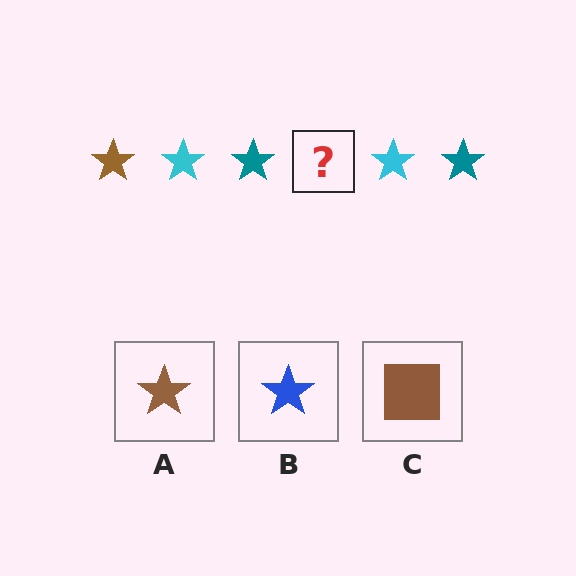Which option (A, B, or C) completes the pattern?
A.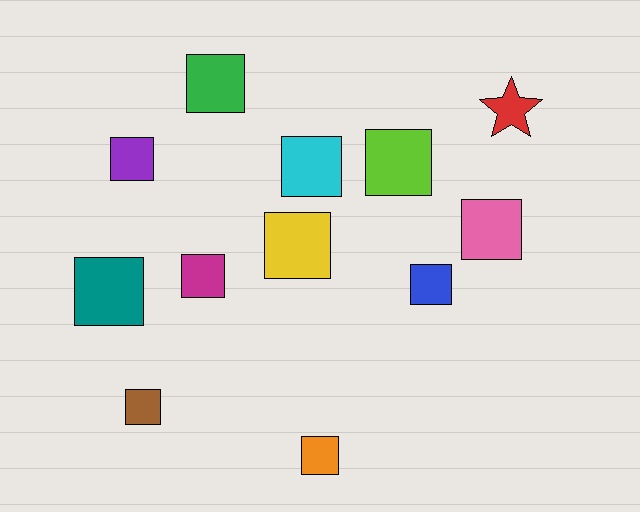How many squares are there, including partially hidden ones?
There are 11 squares.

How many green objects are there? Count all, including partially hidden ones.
There is 1 green object.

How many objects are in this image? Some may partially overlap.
There are 12 objects.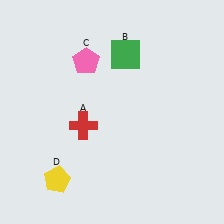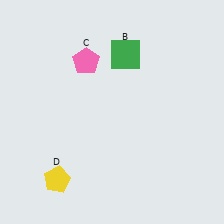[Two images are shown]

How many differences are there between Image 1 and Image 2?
There is 1 difference between the two images.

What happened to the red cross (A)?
The red cross (A) was removed in Image 2. It was in the bottom-left area of Image 1.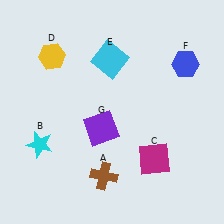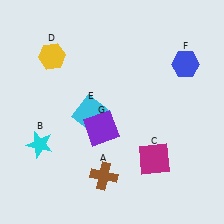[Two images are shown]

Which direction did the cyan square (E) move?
The cyan square (E) moved down.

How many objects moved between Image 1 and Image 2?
1 object moved between the two images.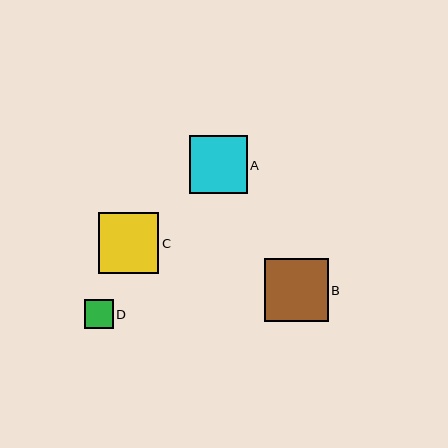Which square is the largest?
Square B is the largest with a size of approximately 63 pixels.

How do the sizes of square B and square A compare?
Square B and square A are approximately the same size.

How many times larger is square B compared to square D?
Square B is approximately 2.2 times the size of square D.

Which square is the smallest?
Square D is the smallest with a size of approximately 29 pixels.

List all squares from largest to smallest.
From largest to smallest: B, C, A, D.